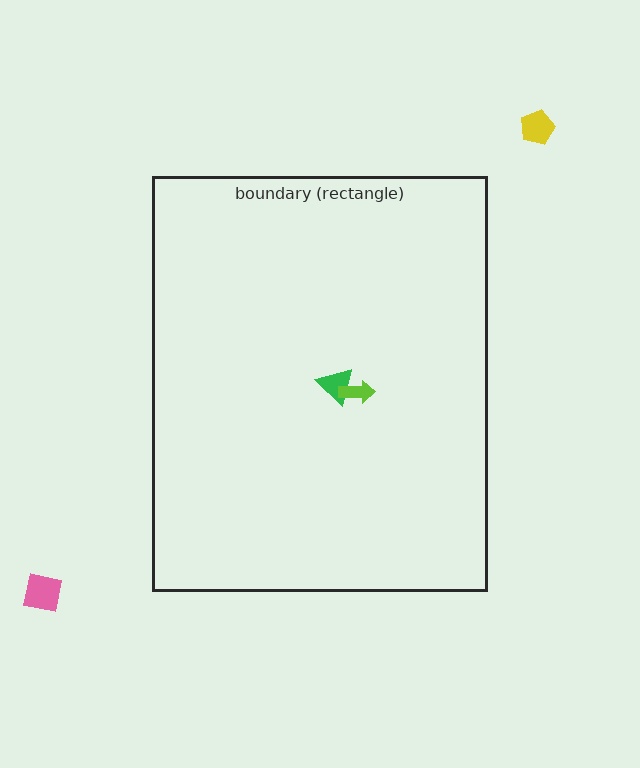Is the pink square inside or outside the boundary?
Outside.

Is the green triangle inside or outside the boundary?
Inside.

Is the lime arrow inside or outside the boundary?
Inside.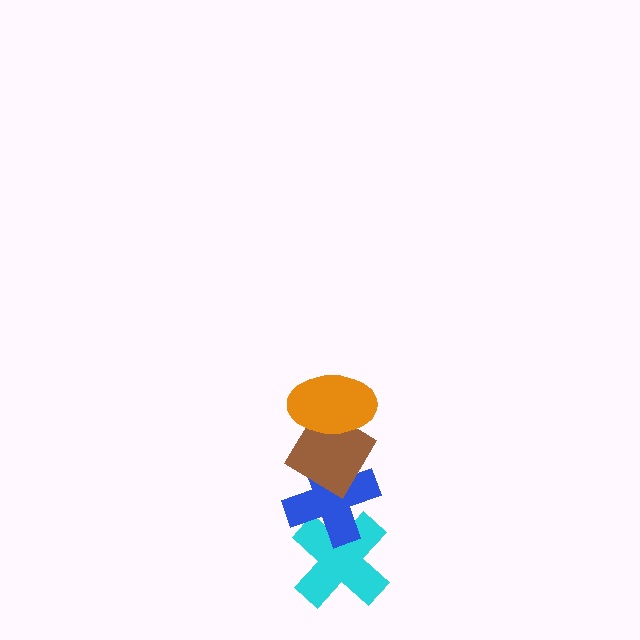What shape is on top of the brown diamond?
The orange ellipse is on top of the brown diamond.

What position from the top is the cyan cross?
The cyan cross is 4th from the top.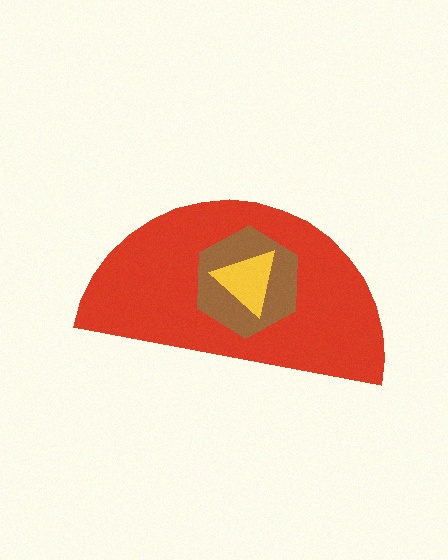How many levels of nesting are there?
3.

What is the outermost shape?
The red semicircle.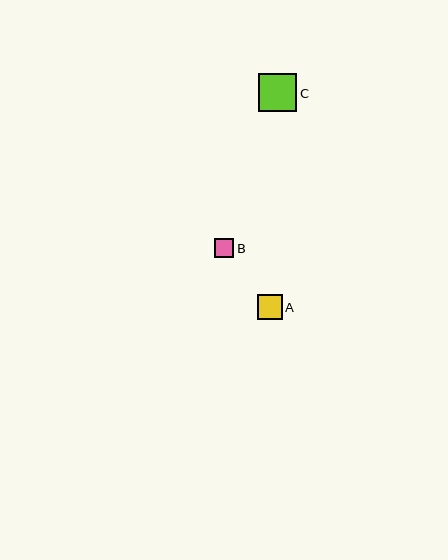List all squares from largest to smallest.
From largest to smallest: C, A, B.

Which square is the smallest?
Square B is the smallest with a size of approximately 19 pixels.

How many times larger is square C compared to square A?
Square C is approximately 1.5 times the size of square A.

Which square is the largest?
Square C is the largest with a size of approximately 38 pixels.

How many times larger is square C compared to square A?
Square C is approximately 1.5 times the size of square A.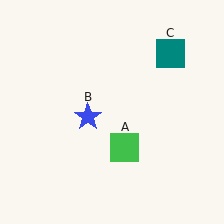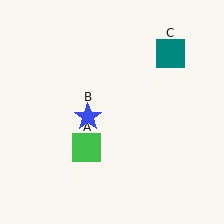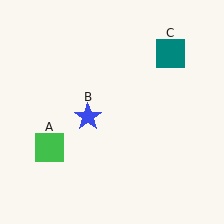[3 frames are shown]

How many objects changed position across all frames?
1 object changed position: green square (object A).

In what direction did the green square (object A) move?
The green square (object A) moved left.